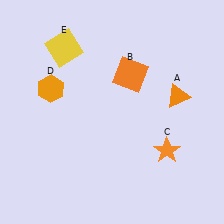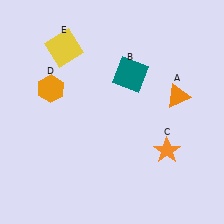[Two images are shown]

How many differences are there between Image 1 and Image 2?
There is 1 difference between the two images.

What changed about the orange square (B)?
In Image 1, B is orange. In Image 2, it changed to teal.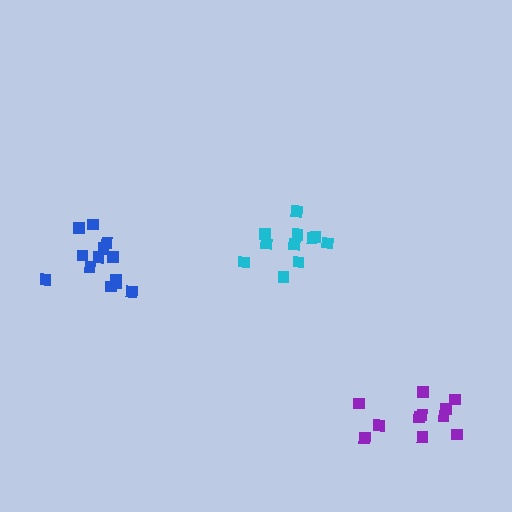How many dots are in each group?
Group 1: 11 dots, Group 2: 11 dots, Group 3: 13 dots (35 total).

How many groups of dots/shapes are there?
There are 3 groups.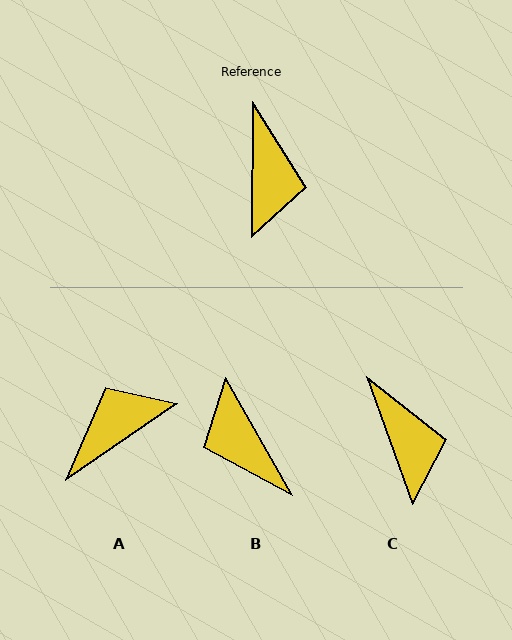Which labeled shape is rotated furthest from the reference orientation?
B, about 150 degrees away.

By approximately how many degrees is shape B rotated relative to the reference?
Approximately 150 degrees clockwise.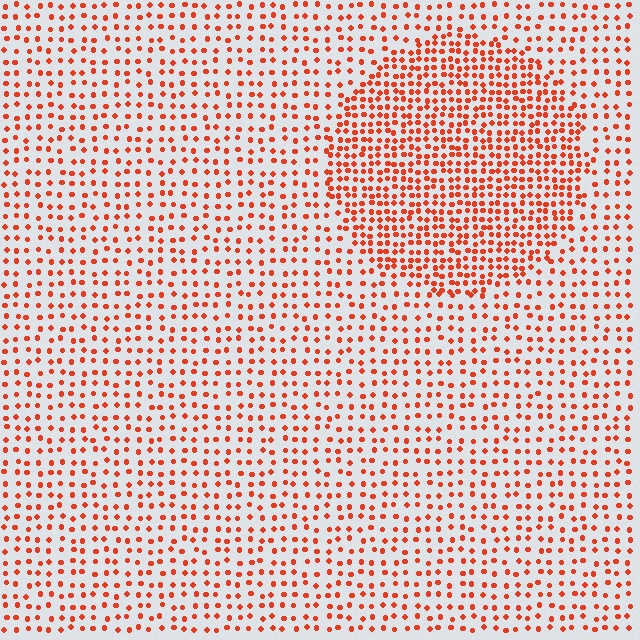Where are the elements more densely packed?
The elements are more densely packed inside the circle boundary.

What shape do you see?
I see a circle.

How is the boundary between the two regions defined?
The boundary is defined by a change in element density (approximately 1.9x ratio). All elements are the same color, size, and shape.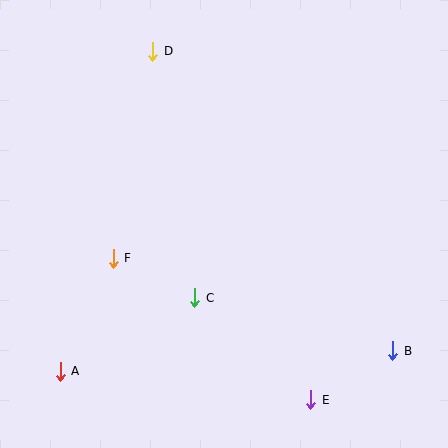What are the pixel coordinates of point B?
Point B is at (393, 351).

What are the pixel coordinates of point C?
Point C is at (195, 298).